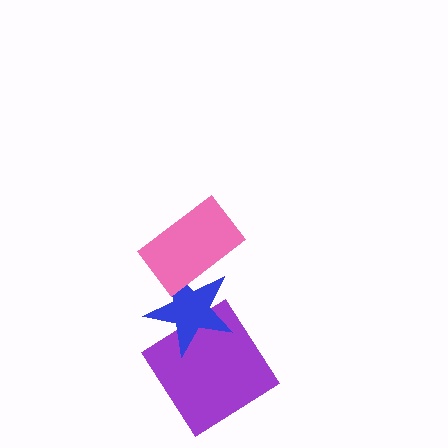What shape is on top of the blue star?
The pink rectangle is on top of the blue star.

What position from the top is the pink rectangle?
The pink rectangle is 1st from the top.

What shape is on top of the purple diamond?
The blue star is on top of the purple diamond.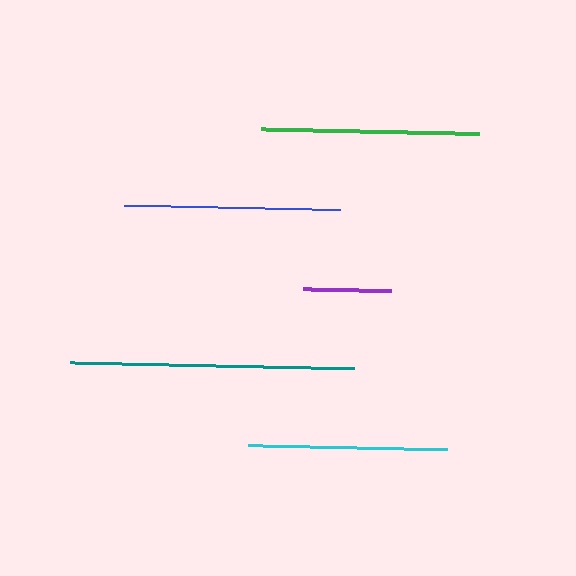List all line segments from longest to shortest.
From longest to shortest: teal, green, blue, cyan, purple.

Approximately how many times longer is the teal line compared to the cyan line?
The teal line is approximately 1.4 times the length of the cyan line.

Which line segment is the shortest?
The purple line is the shortest at approximately 88 pixels.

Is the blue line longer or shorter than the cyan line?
The blue line is longer than the cyan line.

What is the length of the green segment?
The green segment is approximately 218 pixels long.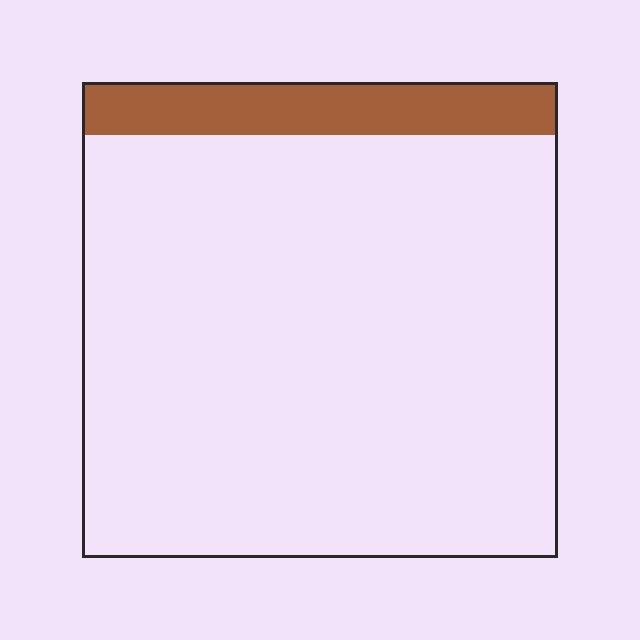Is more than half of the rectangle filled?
No.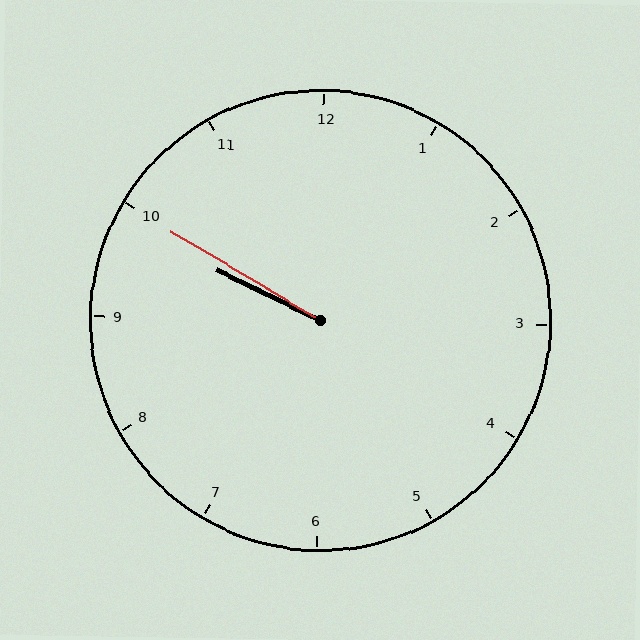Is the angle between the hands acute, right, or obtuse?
It is acute.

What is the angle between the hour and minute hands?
Approximately 5 degrees.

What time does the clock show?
9:50.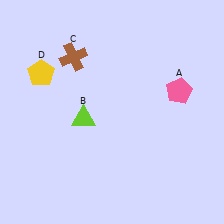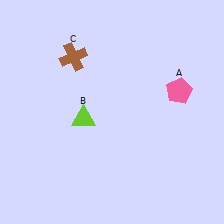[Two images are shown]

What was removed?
The yellow pentagon (D) was removed in Image 2.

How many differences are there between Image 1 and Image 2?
There is 1 difference between the two images.